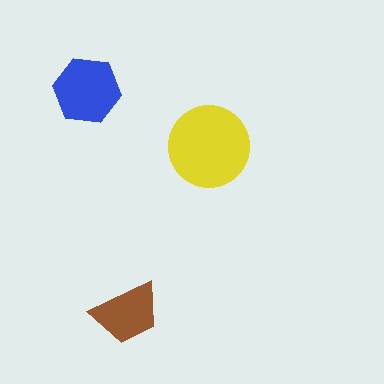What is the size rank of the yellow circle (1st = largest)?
1st.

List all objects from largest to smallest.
The yellow circle, the blue hexagon, the brown trapezoid.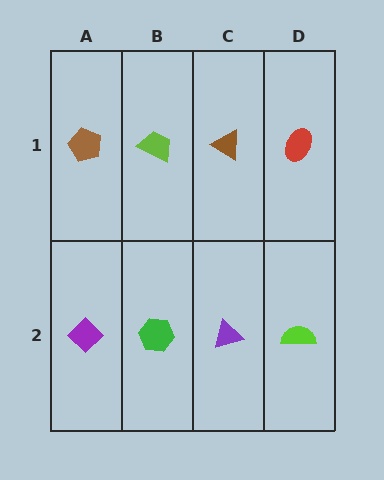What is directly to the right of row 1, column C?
A red ellipse.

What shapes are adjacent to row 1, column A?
A purple diamond (row 2, column A), a lime trapezoid (row 1, column B).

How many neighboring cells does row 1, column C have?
3.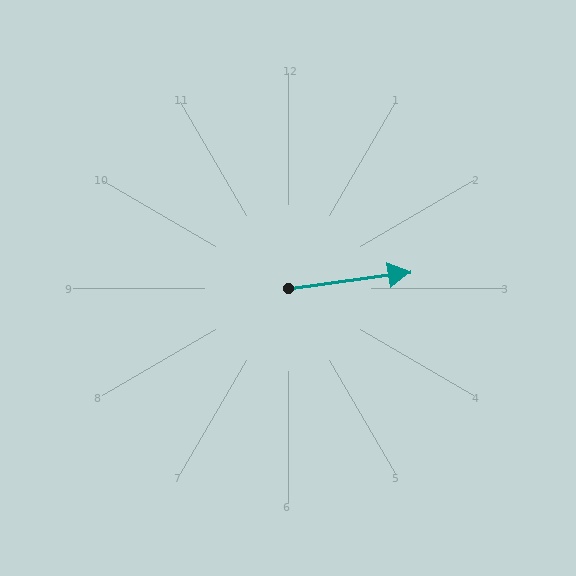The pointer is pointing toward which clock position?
Roughly 3 o'clock.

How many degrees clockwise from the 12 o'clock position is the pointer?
Approximately 83 degrees.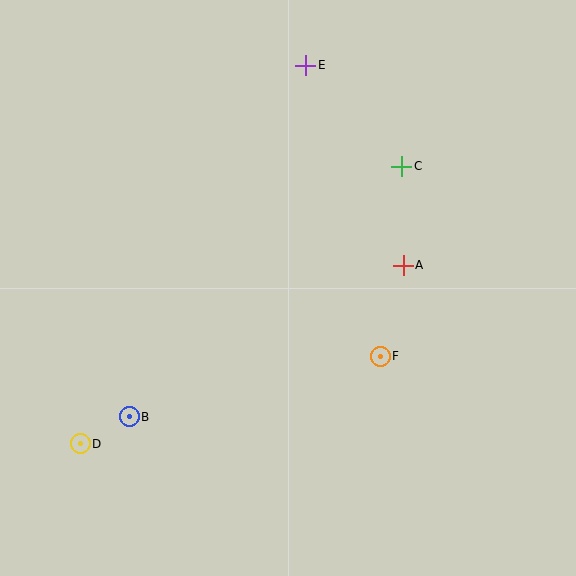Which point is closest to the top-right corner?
Point C is closest to the top-right corner.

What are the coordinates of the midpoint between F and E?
The midpoint between F and E is at (343, 211).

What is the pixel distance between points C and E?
The distance between C and E is 139 pixels.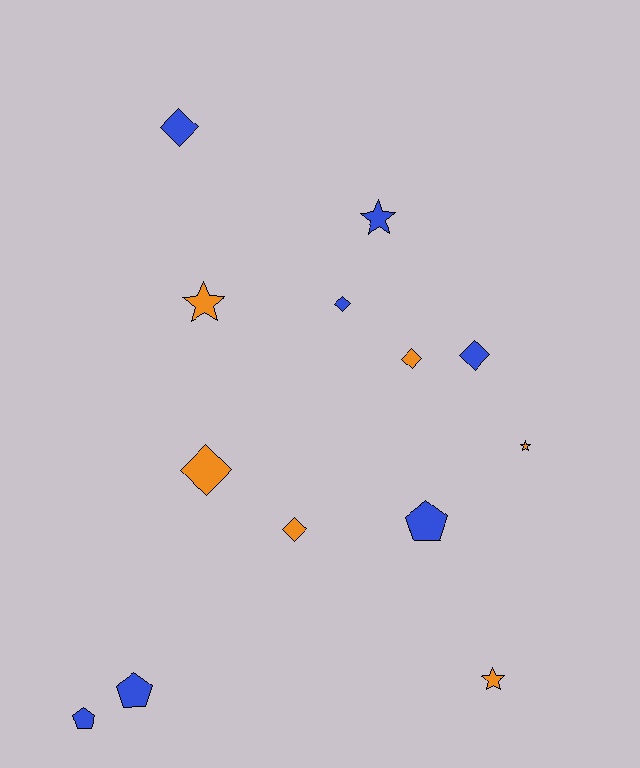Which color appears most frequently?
Blue, with 7 objects.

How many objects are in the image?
There are 13 objects.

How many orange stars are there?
There are 3 orange stars.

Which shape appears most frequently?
Diamond, with 6 objects.